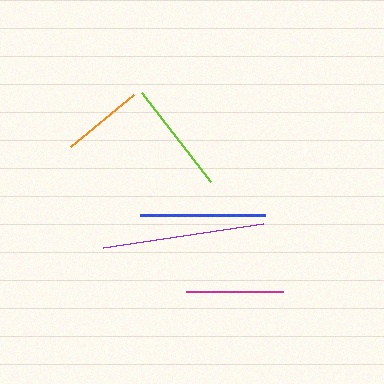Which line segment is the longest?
The purple line is the longest at approximately 162 pixels.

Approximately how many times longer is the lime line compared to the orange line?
The lime line is approximately 1.4 times the length of the orange line.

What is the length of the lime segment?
The lime segment is approximately 112 pixels long.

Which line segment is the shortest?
The orange line is the shortest at approximately 81 pixels.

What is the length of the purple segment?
The purple segment is approximately 162 pixels long.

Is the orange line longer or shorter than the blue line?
The blue line is longer than the orange line.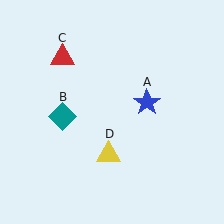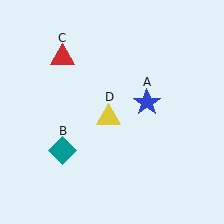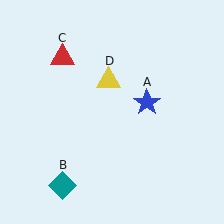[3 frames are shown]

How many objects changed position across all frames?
2 objects changed position: teal diamond (object B), yellow triangle (object D).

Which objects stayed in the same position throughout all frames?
Blue star (object A) and red triangle (object C) remained stationary.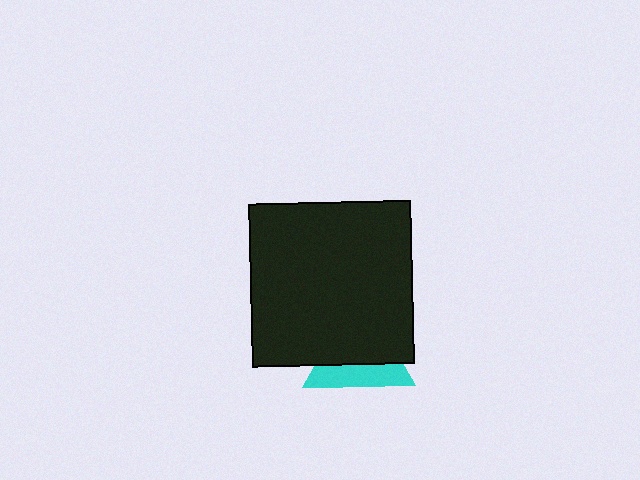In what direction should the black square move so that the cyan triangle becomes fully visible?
The black square should move up. That is the shortest direction to clear the overlap and leave the cyan triangle fully visible.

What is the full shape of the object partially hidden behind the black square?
The partially hidden object is a cyan triangle.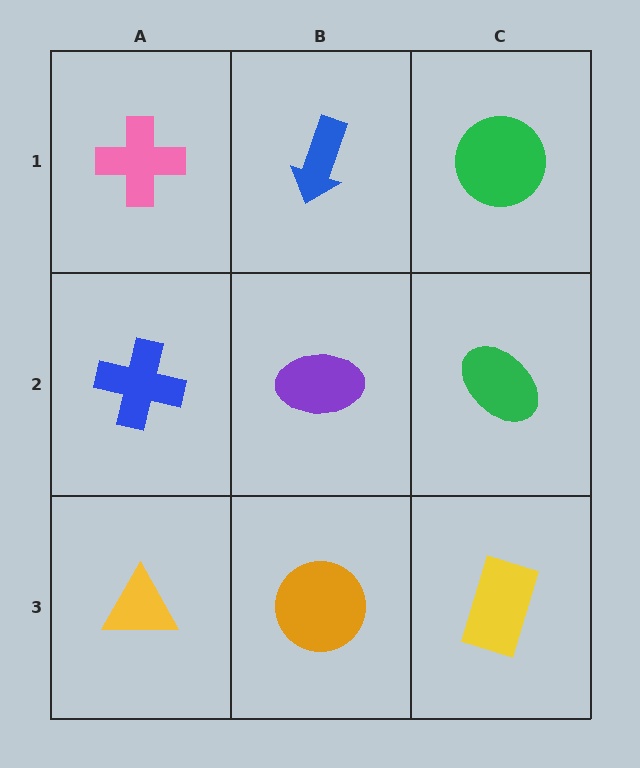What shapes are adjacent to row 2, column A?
A pink cross (row 1, column A), a yellow triangle (row 3, column A), a purple ellipse (row 2, column B).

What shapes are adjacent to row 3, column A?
A blue cross (row 2, column A), an orange circle (row 3, column B).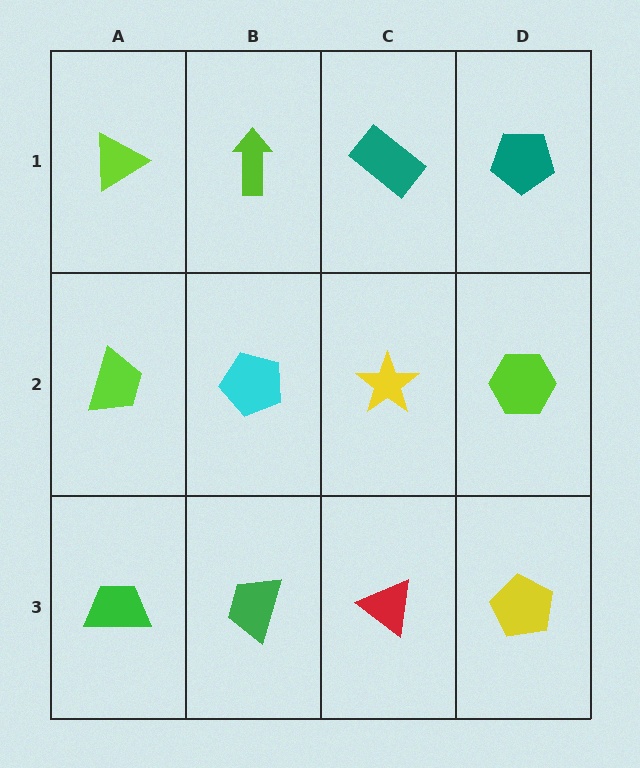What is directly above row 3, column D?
A lime hexagon.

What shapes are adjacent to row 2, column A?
A lime triangle (row 1, column A), a green trapezoid (row 3, column A), a cyan pentagon (row 2, column B).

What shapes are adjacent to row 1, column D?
A lime hexagon (row 2, column D), a teal rectangle (row 1, column C).